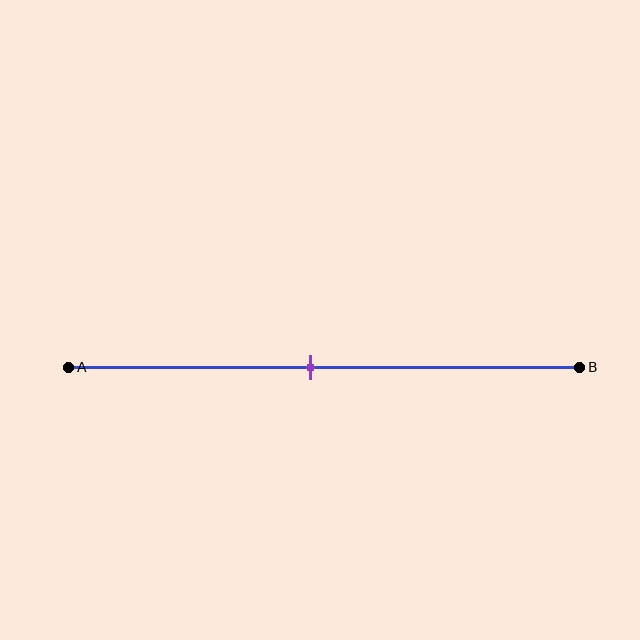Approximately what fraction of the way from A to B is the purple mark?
The purple mark is approximately 45% of the way from A to B.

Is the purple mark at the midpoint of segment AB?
Yes, the mark is approximately at the midpoint.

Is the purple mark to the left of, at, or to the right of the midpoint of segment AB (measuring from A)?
The purple mark is approximately at the midpoint of segment AB.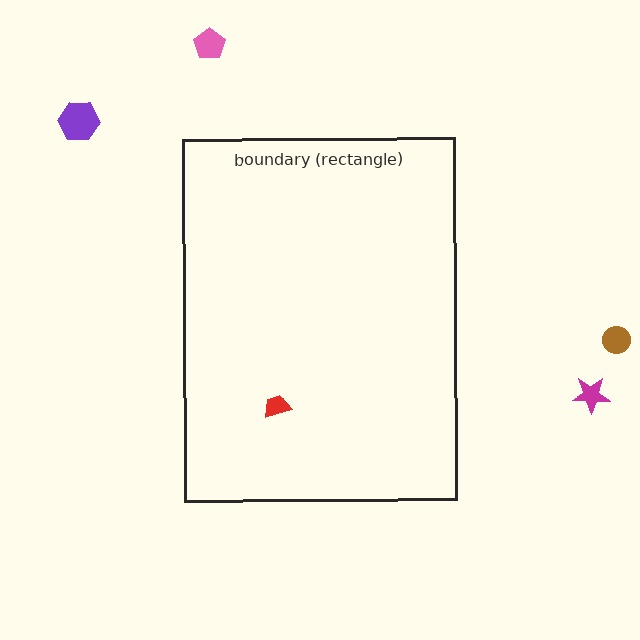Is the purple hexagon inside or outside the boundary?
Outside.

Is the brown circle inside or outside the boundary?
Outside.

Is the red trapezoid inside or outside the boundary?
Inside.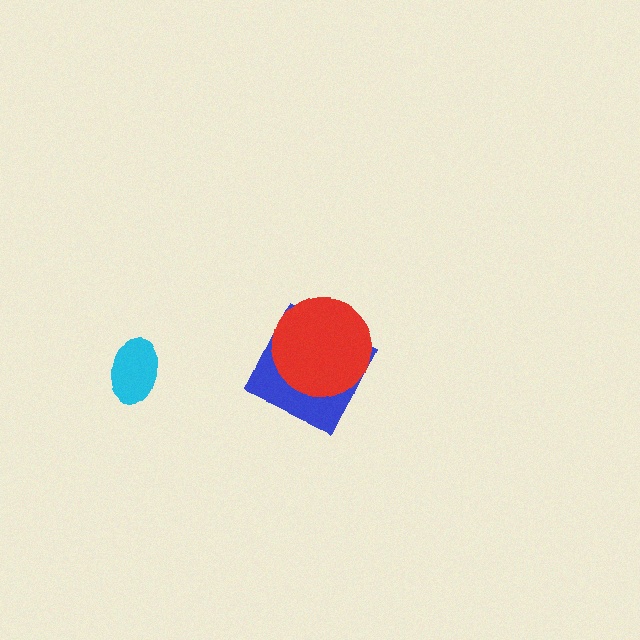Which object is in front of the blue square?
The red circle is in front of the blue square.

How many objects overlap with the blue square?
1 object overlaps with the blue square.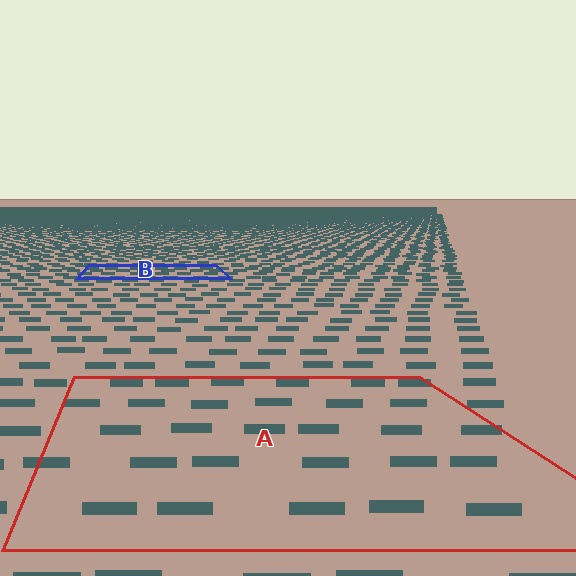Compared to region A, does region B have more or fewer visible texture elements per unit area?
Region B has more texture elements per unit area — they are packed more densely because it is farther away.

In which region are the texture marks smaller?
The texture marks are smaller in region B, because it is farther away.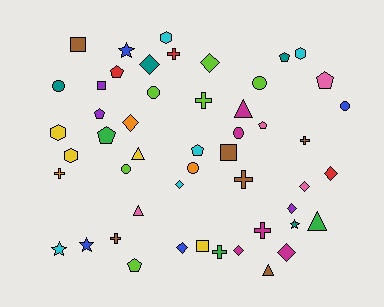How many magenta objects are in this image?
There are 5 magenta objects.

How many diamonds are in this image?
There are 10 diamonds.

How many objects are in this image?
There are 50 objects.